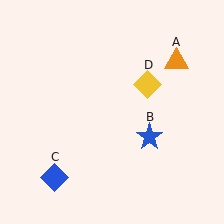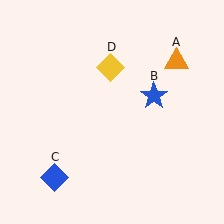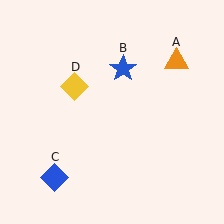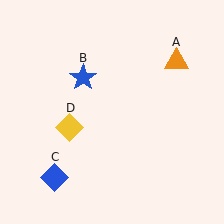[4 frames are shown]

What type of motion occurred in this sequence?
The blue star (object B), yellow diamond (object D) rotated counterclockwise around the center of the scene.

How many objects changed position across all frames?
2 objects changed position: blue star (object B), yellow diamond (object D).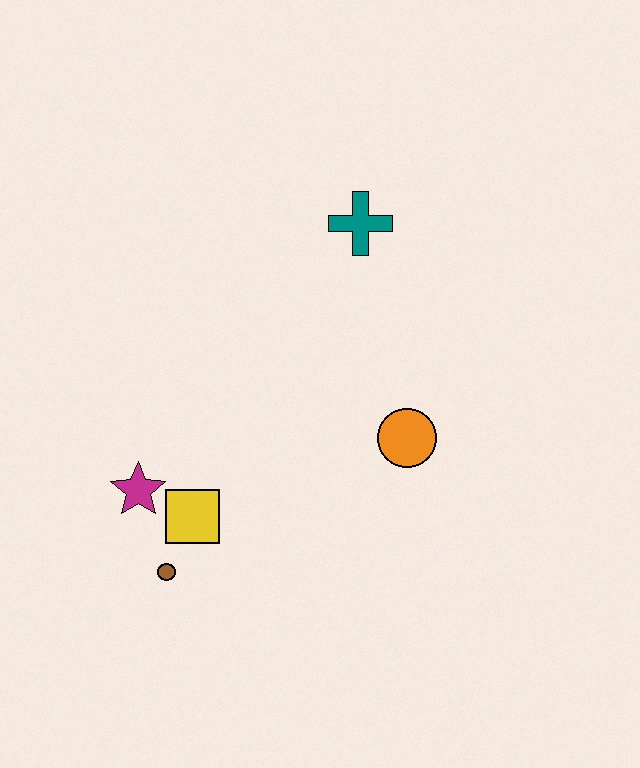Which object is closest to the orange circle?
The teal cross is closest to the orange circle.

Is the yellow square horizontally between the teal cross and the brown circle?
Yes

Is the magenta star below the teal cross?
Yes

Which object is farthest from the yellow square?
The teal cross is farthest from the yellow square.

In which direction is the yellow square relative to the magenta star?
The yellow square is to the right of the magenta star.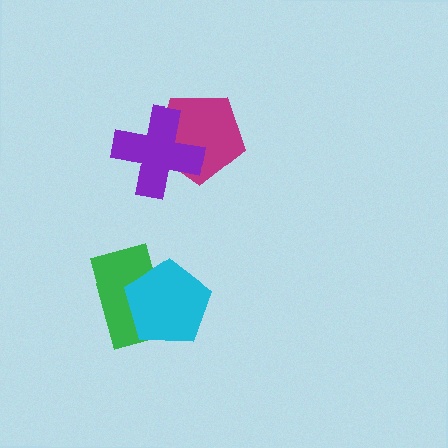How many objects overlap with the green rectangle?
1 object overlaps with the green rectangle.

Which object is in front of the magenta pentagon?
The purple cross is in front of the magenta pentagon.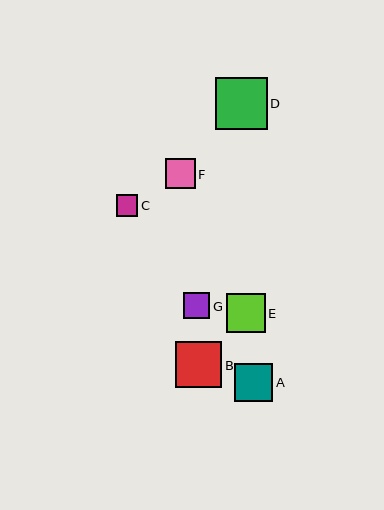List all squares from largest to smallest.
From largest to smallest: D, B, E, A, F, G, C.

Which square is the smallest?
Square C is the smallest with a size of approximately 21 pixels.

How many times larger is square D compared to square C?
Square D is approximately 2.4 times the size of square C.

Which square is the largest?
Square D is the largest with a size of approximately 52 pixels.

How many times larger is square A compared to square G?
Square A is approximately 1.4 times the size of square G.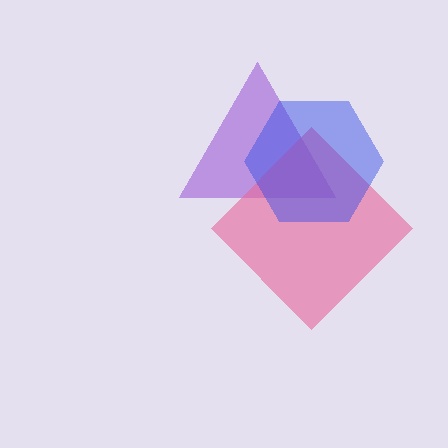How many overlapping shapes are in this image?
There are 3 overlapping shapes in the image.